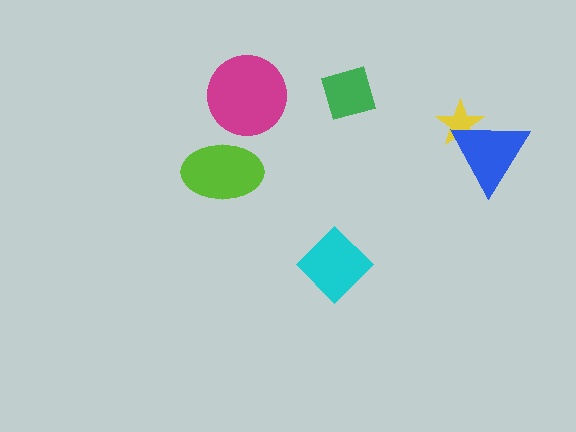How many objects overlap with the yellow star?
1 object overlaps with the yellow star.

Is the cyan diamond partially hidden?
No, no other shape covers it.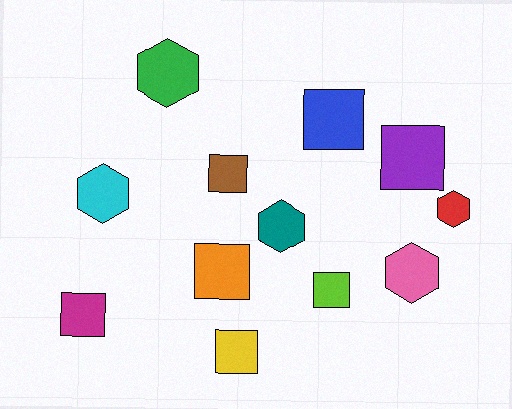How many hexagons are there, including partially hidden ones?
There are 5 hexagons.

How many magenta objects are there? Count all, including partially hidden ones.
There is 1 magenta object.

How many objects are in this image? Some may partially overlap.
There are 12 objects.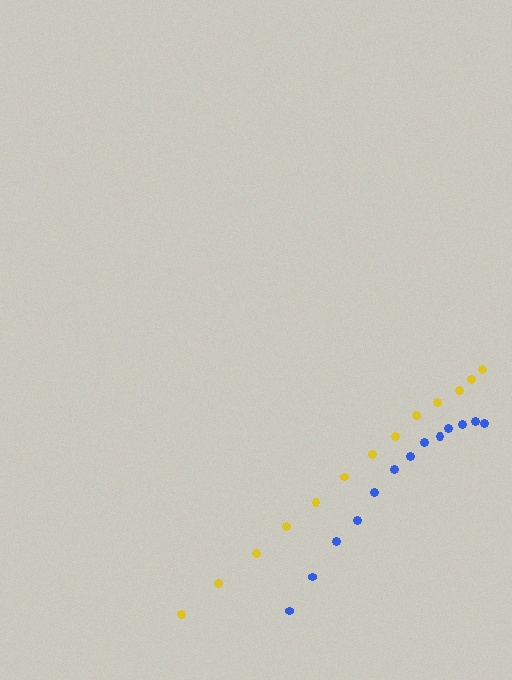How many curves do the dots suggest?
There are 2 distinct paths.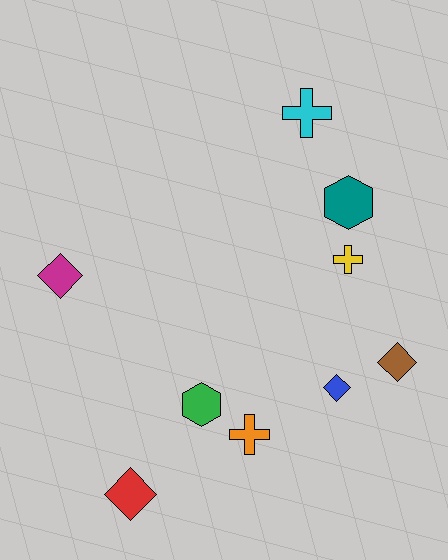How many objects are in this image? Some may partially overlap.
There are 9 objects.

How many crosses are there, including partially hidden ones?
There are 3 crosses.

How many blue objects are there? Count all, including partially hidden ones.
There is 1 blue object.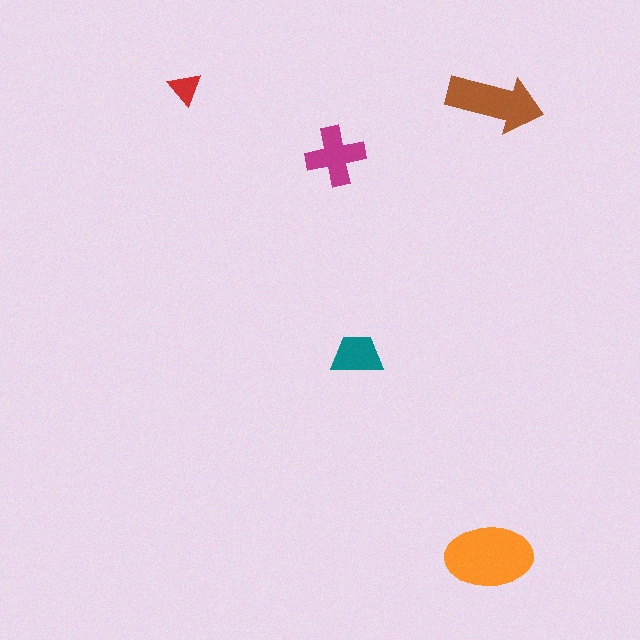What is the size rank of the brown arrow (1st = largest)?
2nd.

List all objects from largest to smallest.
The orange ellipse, the brown arrow, the magenta cross, the teal trapezoid, the red triangle.